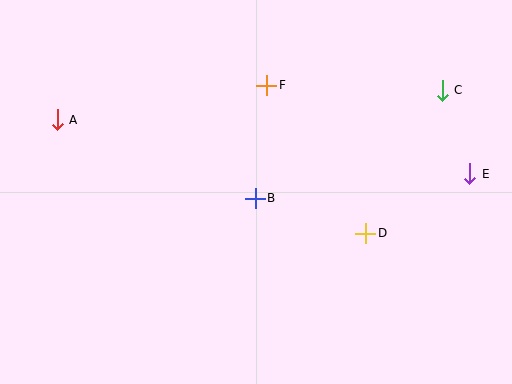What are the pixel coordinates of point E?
Point E is at (470, 174).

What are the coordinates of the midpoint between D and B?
The midpoint between D and B is at (310, 216).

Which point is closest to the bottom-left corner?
Point A is closest to the bottom-left corner.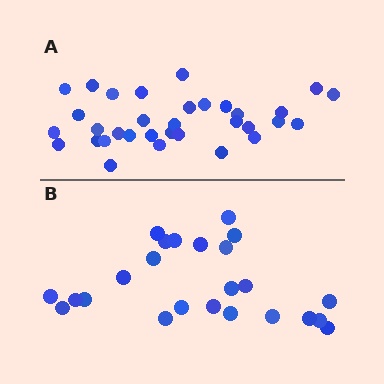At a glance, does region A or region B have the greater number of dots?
Region A (the top region) has more dots.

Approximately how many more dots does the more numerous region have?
Region A has roughly 8 or so more dots than region B.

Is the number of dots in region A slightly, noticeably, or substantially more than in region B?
Region A has noticeably more, but not dramatically so. The ratio is roughly 1.4 to 1.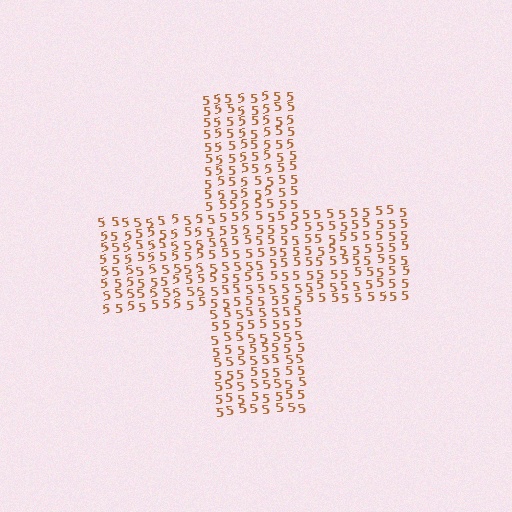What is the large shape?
The large shape is a cross.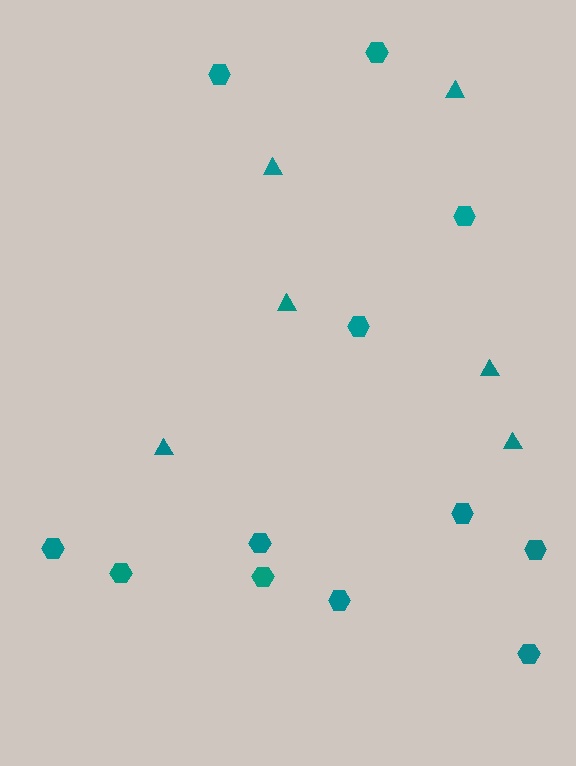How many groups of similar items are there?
There are 2 groups: one group of triangles (6) and one group of hexagons (12).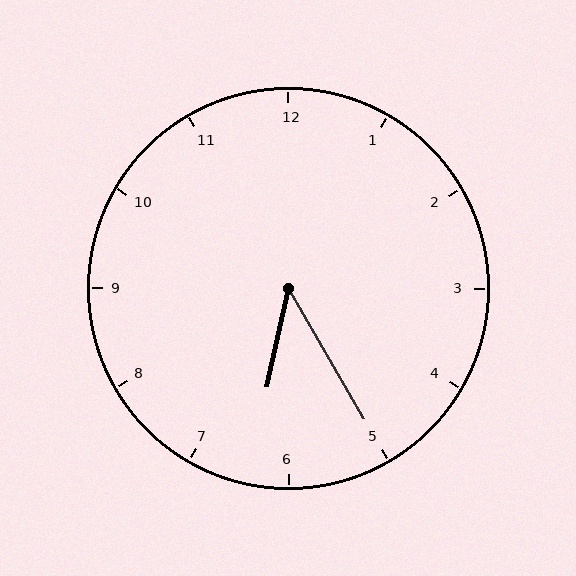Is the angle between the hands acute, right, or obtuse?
It is acute.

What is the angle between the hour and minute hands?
Approximately 42 degrees.